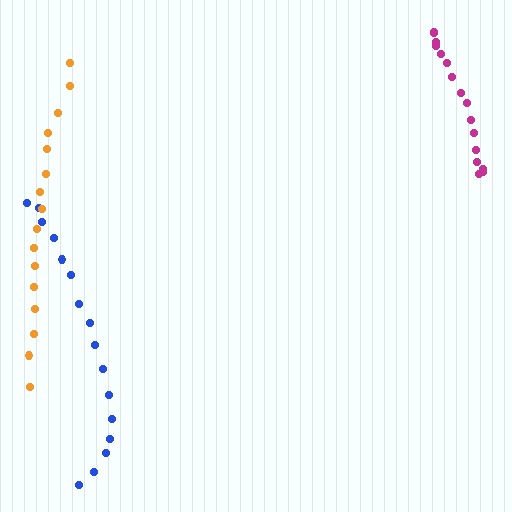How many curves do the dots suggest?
There are 3 distinct paths.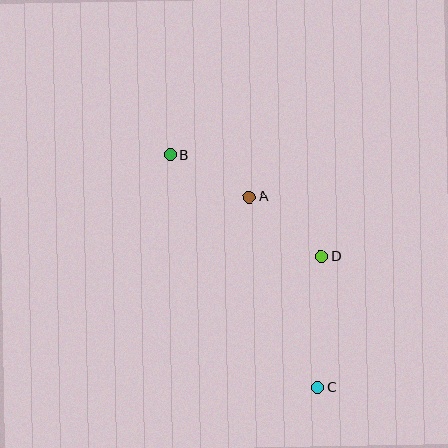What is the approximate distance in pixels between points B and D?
The distance between B and D is approximately 183 pixels.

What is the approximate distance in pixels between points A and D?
The distance between A and D is approximately 94 pixels.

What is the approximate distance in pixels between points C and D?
The distance between C and D is approximately 131 pixels.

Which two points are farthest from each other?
Points B and C are farthest from each other.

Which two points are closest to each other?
Points A and B are closest to each other.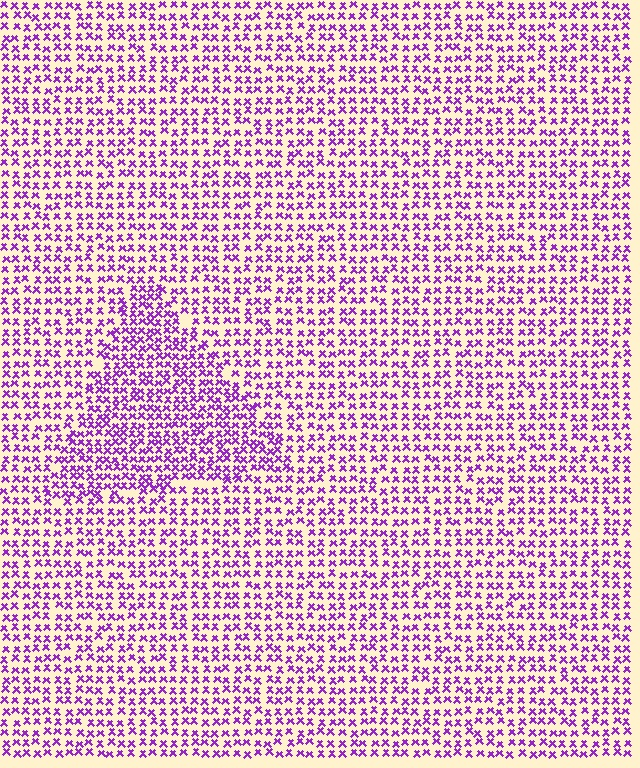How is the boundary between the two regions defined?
The boundary is defined by a change in element density (approximately 1.5x ratio). All elements are the same color, size, and shape.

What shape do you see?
I see a triangle.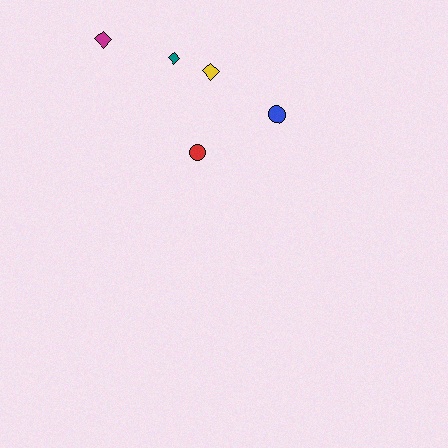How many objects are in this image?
There are 5 objects.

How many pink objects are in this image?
There are no pink objects.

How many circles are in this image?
There are 2 circles.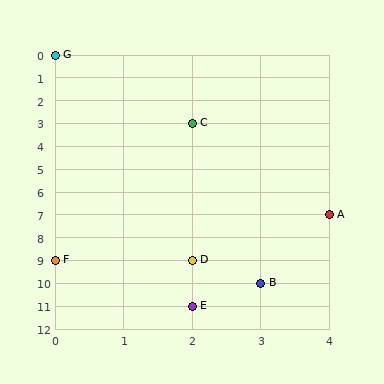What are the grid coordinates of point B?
Point B is at grid coordinates (3, 10).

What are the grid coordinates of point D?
Point D is at grid coordinates (2, 9).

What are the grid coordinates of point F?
Point F is at grid coordinates (0, 9).